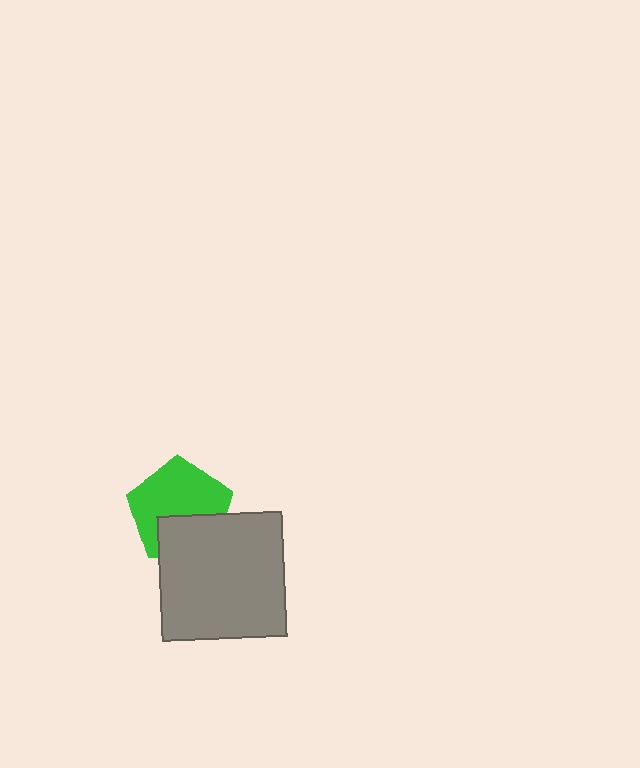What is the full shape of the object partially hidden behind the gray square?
The partially hidden object is a green pentagon.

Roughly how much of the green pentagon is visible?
Most of it is visible (roughly 65%).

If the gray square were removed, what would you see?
You would see the complete green pentagon.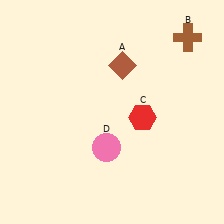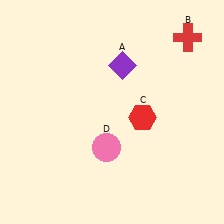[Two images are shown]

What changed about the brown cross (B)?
In Image 1, B is brown. In Image 2, it changed to red.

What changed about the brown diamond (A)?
In Image 1, A is brown. In Image 2, it changed to purple.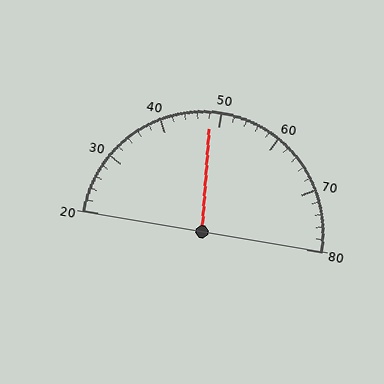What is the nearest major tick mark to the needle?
The nearest major tick mark is 50.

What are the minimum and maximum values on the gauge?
The gauge ranges from 20 to 80.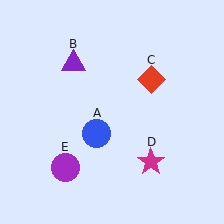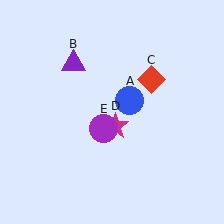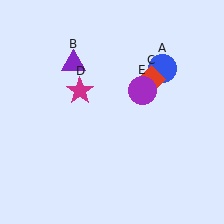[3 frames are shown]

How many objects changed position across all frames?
3 objects changed position: blue circle (object A), magenta star (object D), purple circle (object E).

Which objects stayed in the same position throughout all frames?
Purple triangle (object B) and red diamond (object C) remained stationary.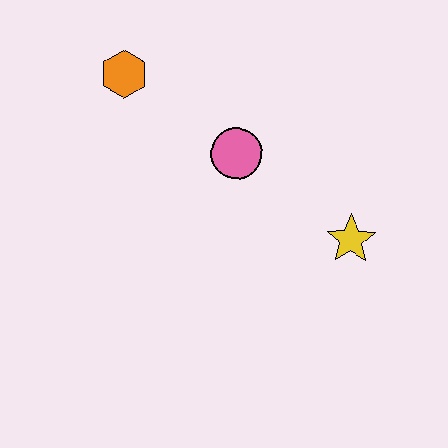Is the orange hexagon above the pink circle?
Yes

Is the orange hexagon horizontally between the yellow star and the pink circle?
No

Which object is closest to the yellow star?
The pink circle is closest to the yellow star.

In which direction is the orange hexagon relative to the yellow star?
The orange hexagon is to the left of the yellow star.